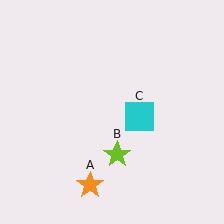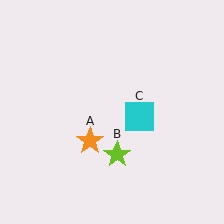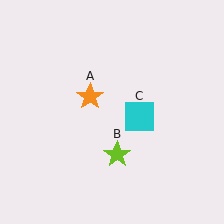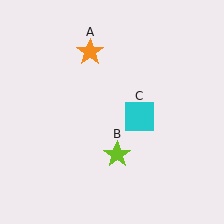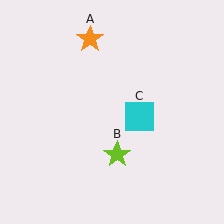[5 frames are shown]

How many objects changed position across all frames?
1 object changed position: orange star (object A).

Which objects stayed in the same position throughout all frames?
Lime star (object B) and cyan square (object C) remained stationary.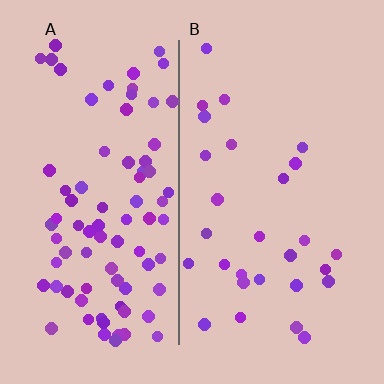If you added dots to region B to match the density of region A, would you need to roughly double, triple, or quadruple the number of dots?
Approximately triple.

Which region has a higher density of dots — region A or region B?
A (the left).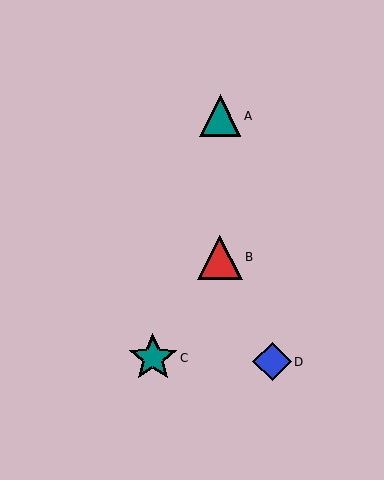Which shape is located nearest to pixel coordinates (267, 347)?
The blue diamond (labeled D) at (272, 362) is nearest to that location.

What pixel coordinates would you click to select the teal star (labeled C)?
Click at (153, 358) to select the teal star C.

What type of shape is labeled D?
Shape D is a blue diamond.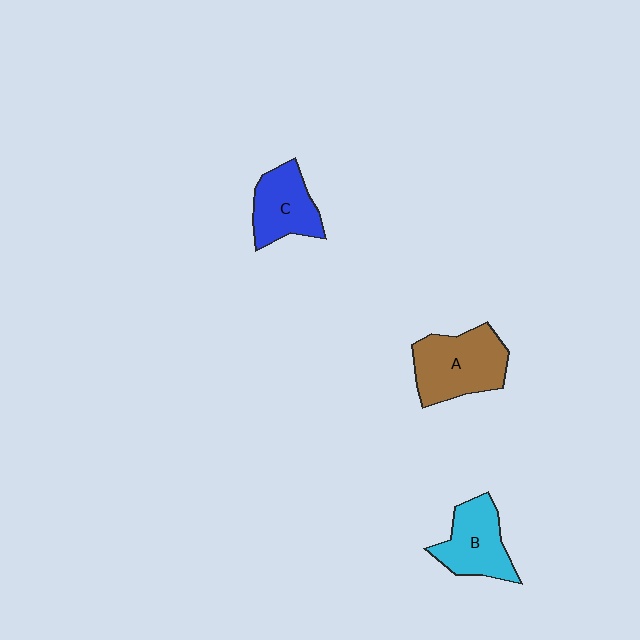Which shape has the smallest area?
Shape C (blue).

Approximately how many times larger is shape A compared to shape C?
Approximately 1.3 times.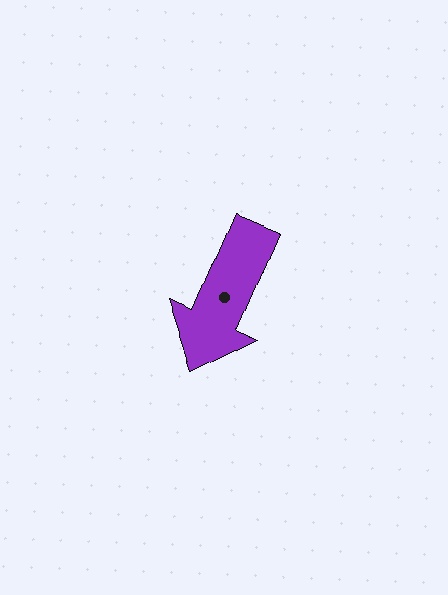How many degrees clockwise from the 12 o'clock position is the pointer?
Approximately 203 degrees.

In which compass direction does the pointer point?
Southwest.